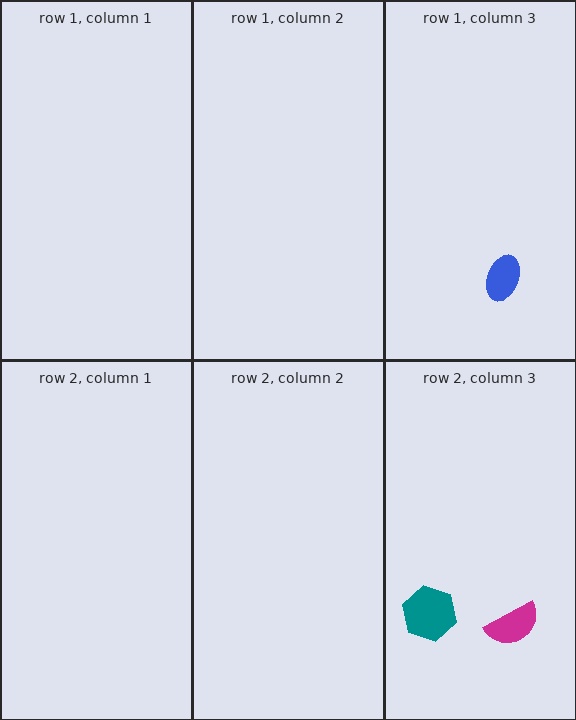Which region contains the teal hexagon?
The row 2, column 3 region.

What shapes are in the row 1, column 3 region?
The blue ellipse.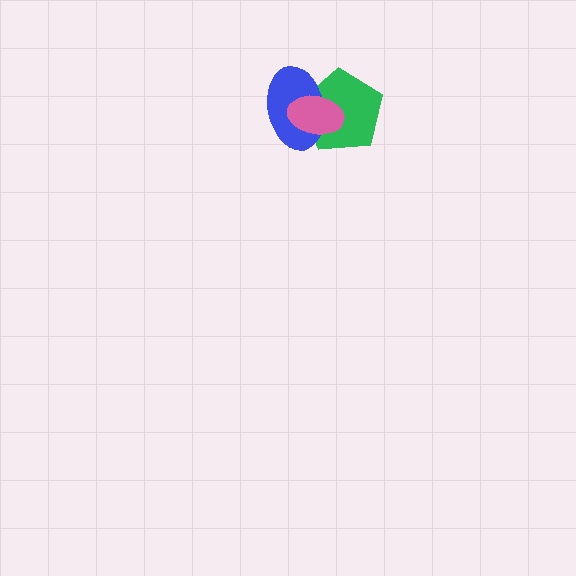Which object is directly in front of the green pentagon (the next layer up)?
The blue ellipse is directly in front of the green pentagon.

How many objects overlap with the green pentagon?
2 objects overlap with the green pentagon.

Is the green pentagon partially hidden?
Yes, it is partially covered by another shape.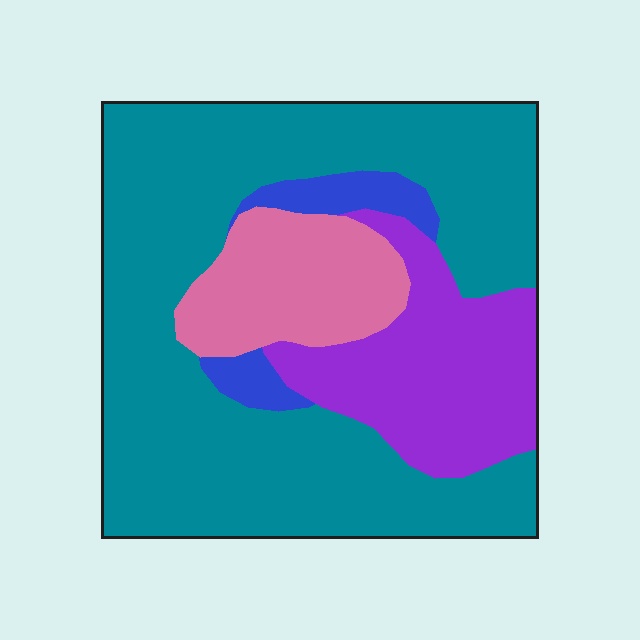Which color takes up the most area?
Teal, at roughly 60%.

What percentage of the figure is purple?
Purple takes up about one fifth (1/5) of the figure.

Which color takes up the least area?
Blue, at roughly 5%.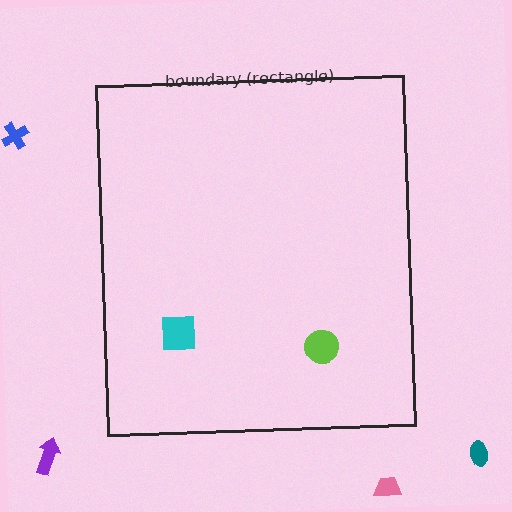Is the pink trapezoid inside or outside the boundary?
Outside.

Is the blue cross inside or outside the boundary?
Outside.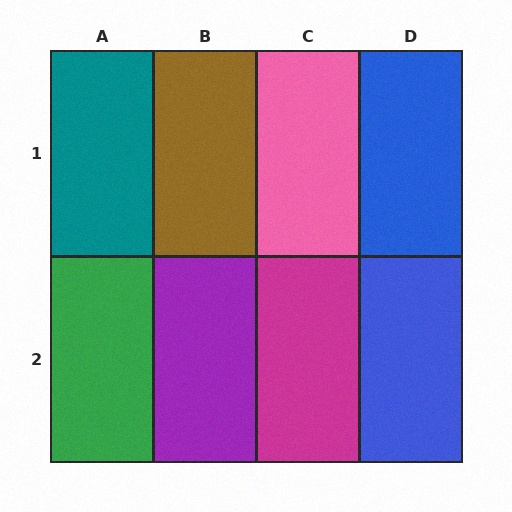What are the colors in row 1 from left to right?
Teal, brown, pink, blue.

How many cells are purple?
1 cell is purple.